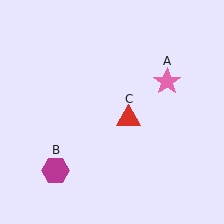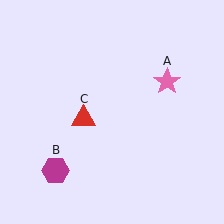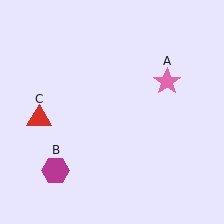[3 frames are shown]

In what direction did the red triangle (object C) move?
The red triangle (object C) moved left.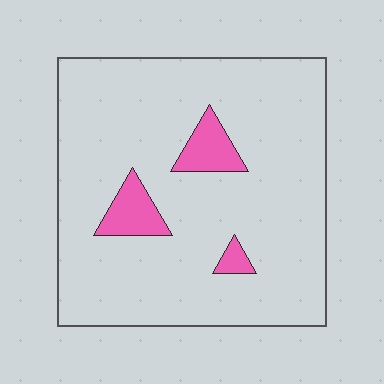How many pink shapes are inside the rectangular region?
3.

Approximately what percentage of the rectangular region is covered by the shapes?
Approximately 10%.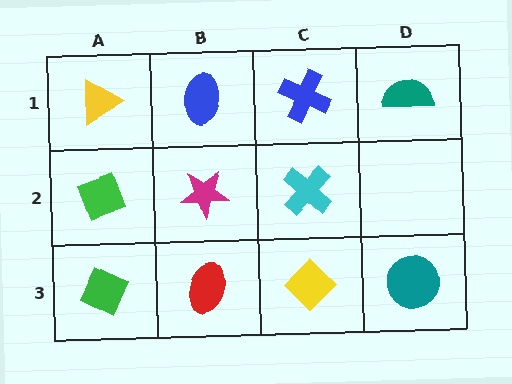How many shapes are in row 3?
4 shapes.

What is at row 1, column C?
A blue cross.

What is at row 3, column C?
A yellow diamond.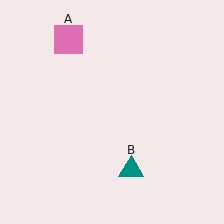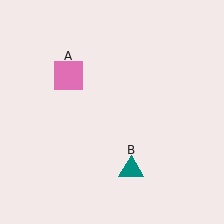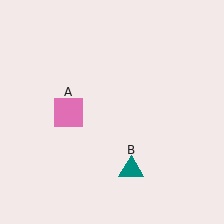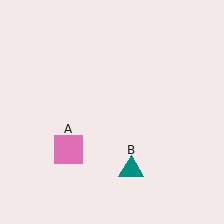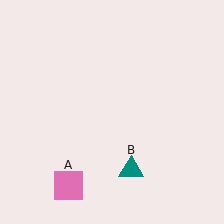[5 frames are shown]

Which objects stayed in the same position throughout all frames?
Teal triangle (object B) remained stationary.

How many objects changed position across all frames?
1 object changed position: pink square (object A).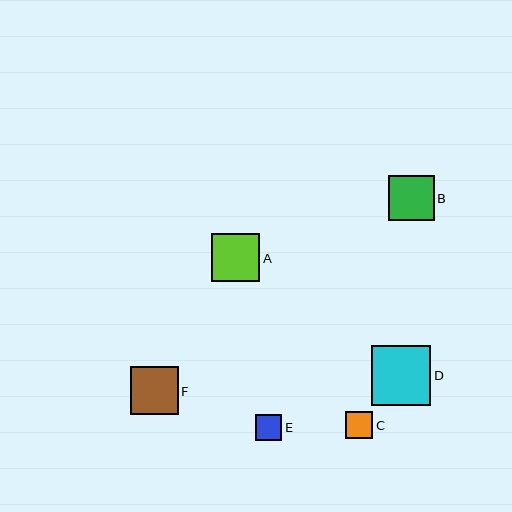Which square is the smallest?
Square E is the smallest with a size of approximately 26 pixels.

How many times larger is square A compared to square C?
Square A is approximately 1.7 times the size of square C.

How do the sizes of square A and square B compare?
Square A and square B are approximately the same size.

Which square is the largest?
Square D is the largest with a size of approximately 59 pixels.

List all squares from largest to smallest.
From largest to smallest: D, A, F, B, C, E.